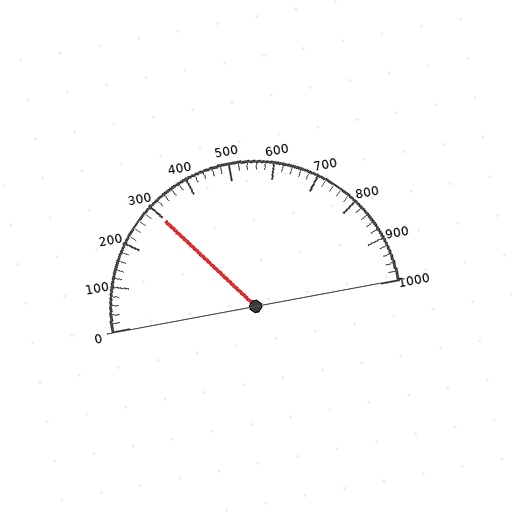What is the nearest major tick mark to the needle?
The nearest major tick mark is 300.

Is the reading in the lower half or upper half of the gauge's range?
The reading is in the lower half of the range (0 to 1000).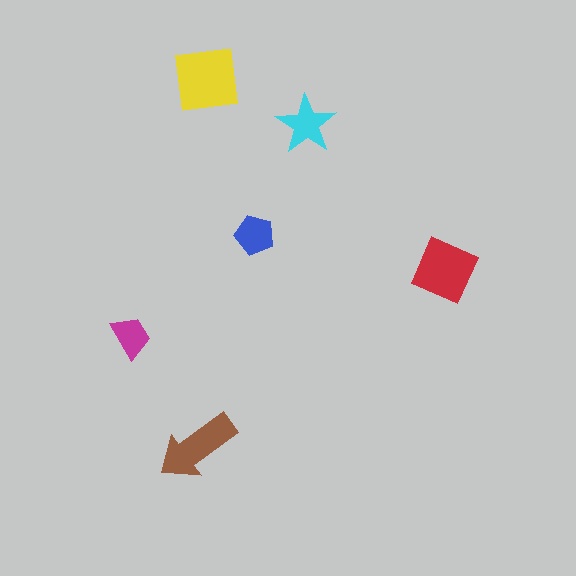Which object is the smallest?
The magenta trapezoid.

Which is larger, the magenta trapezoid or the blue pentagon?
The blue pentagon.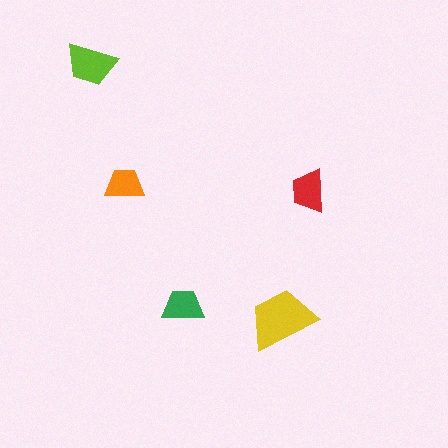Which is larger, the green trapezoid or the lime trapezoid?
The lime one.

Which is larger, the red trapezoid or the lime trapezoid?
The lime one.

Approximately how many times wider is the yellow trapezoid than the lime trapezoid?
About 1.5 times wider.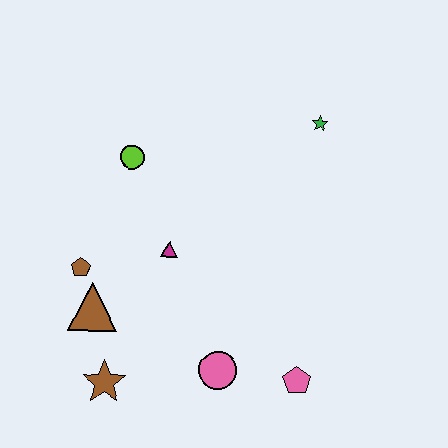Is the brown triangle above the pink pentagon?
Yes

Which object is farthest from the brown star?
The green star is farthest from the brown star.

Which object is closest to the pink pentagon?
The pink circle is closest to the pink pentagon.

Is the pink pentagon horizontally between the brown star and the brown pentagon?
No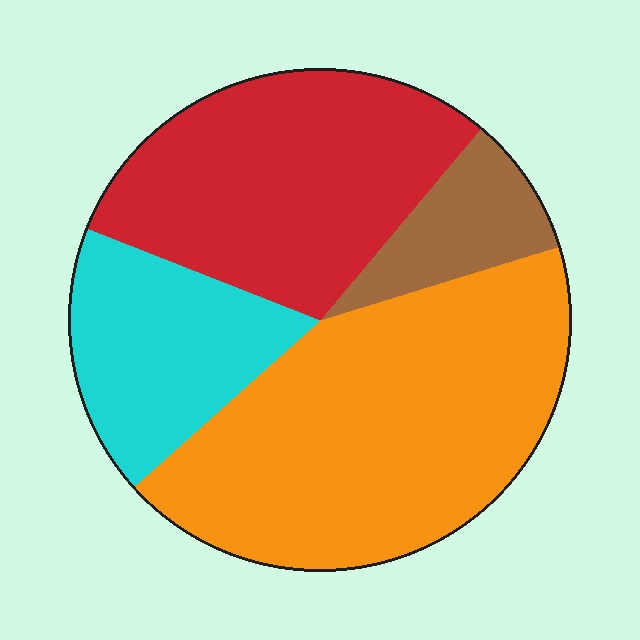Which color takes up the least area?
Brown, at roughly 10%.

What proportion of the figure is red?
Red takes up between a sixth and a third of the figure.